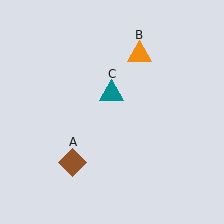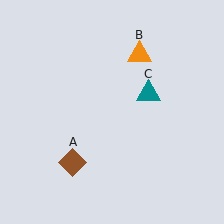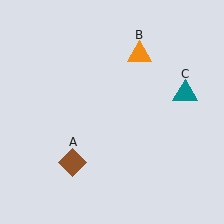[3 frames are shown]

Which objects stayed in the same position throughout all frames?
Brown diamond (object A) and orange triangle (object B) remained stationary.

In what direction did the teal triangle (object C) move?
The teal triangle (object C) moved right.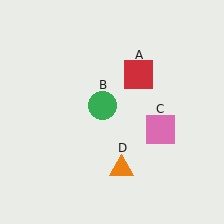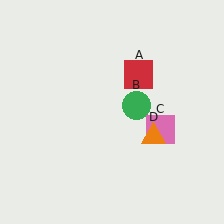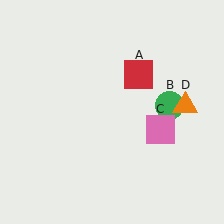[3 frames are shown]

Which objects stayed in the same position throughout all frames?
Red square (object A) and pink square (object C) remained stationary.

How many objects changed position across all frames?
2 objects changed position: green circle (object B), orange triangle (object D).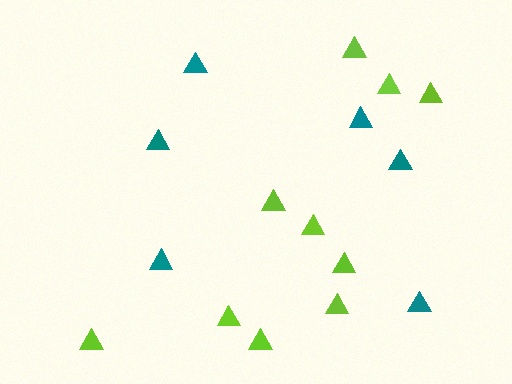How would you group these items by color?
There are 2 groups: one group of teal triangles (6) and one group of lime triangles (10).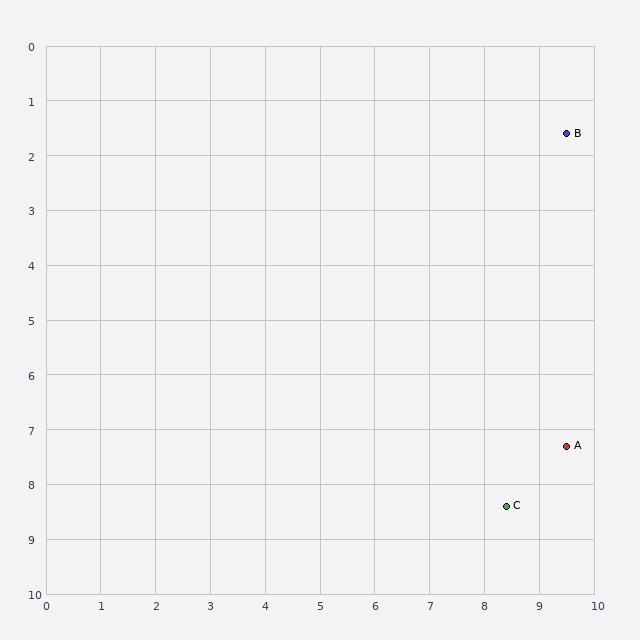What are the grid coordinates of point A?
Point A is at approximately (9.5, 7.3).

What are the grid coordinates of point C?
Point C is at approximately (8.4, 8.4).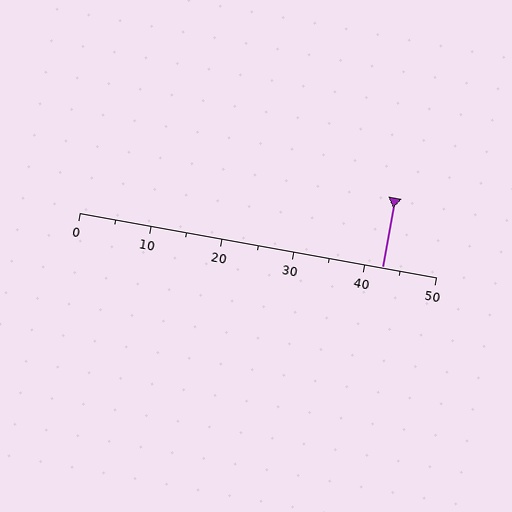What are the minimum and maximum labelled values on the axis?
The axis runs from 0 to 50.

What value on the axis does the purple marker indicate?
The marker indicates approximately 42.5.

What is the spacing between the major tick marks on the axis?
The major ticks are spaced 10 apart.